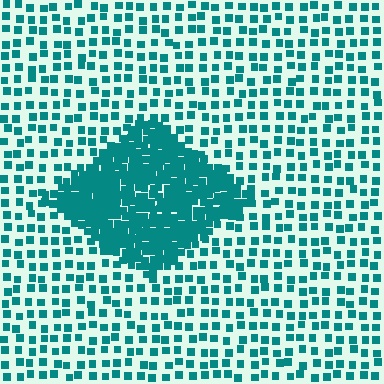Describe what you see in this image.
The image contains small teal elements arranged at two different densities. A diamond-shaped region is visible where the elements are more densely packed than the surrounding area.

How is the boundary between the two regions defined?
The boundary is defined by a change in element density (approximately 3.0x ratio). All elements are the same color, size, and shape.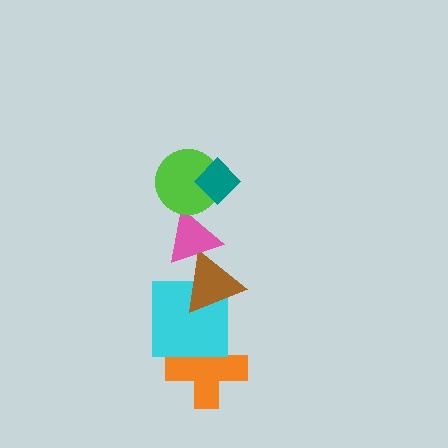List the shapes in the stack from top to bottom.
From top to bottom: the teal diamond, the lime circle, the pink triangle, the brown triangle, the cyan square, the orange cross.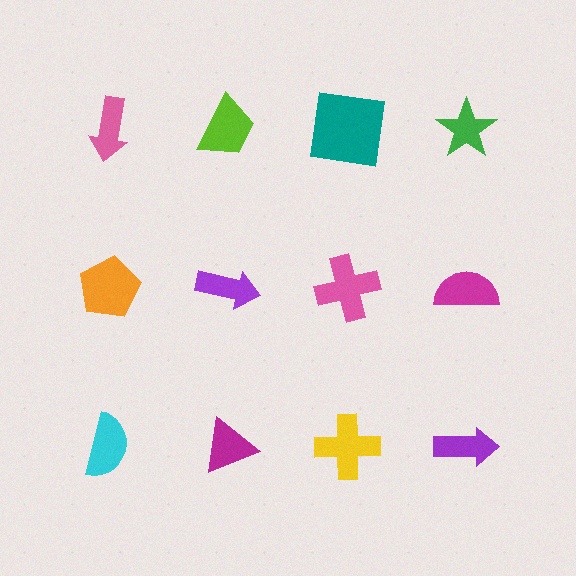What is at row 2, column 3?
A pink cross.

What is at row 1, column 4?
A green star.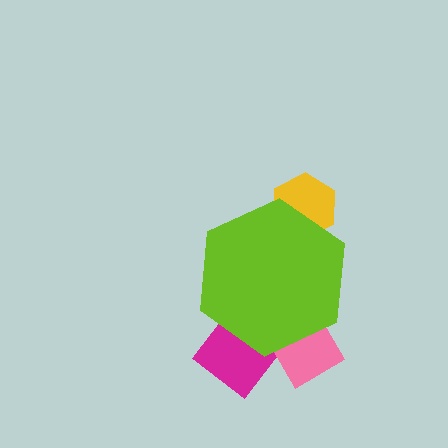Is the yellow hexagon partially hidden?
Yes, the yellow hexagon is partially hidden behind the lime hexagon.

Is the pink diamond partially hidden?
Yes, the pink diamond is partially hidden behind the lime hexagon.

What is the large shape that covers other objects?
A lime hexagon.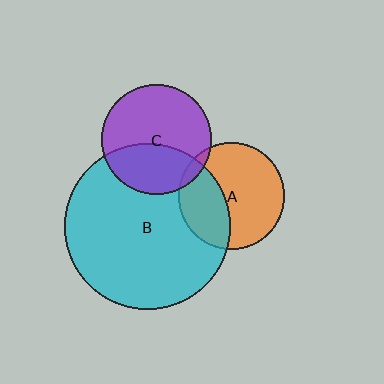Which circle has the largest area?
Circle B (cyan).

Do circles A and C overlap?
Yes.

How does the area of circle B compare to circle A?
Approximately 2.4 times.